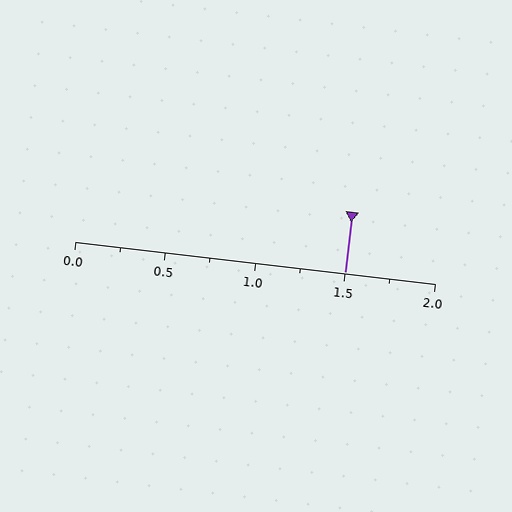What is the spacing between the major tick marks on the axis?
The major ticks are spaced 0.5 apart.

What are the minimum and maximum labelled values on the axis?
The axis runs from 0.0 to 2.0.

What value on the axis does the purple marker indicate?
The marker indicates approximately 1.5.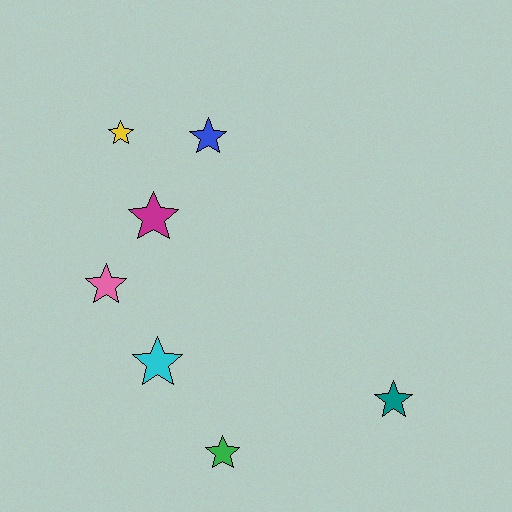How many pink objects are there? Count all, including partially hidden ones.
There is 1 pink object.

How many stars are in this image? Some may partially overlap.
There are 7 stars.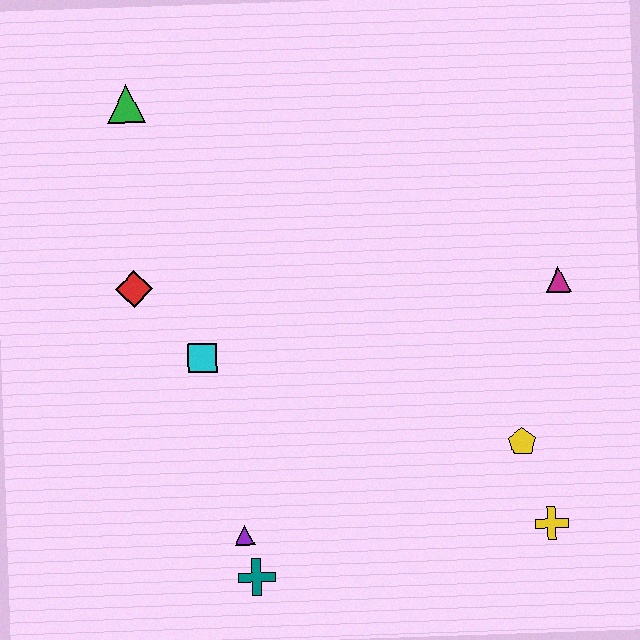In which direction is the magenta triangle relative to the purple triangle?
The magenta triangle is to the right of the purple triangle.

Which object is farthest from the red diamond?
The yellow cross is farthest from the red diamond.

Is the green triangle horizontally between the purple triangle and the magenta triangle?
No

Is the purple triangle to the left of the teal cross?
Yes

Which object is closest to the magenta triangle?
The yellow pentagon is closest to the magenta triangle.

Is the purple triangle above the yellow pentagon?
No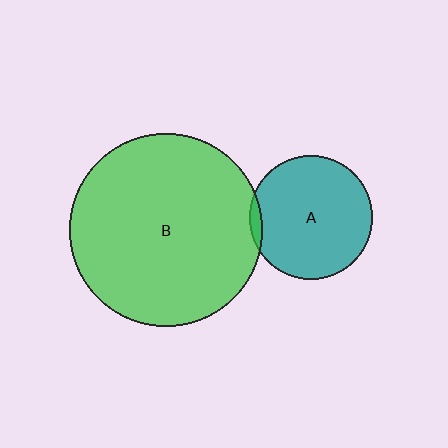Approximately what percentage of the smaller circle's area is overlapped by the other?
Approximately 5%.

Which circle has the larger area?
Circle B (green).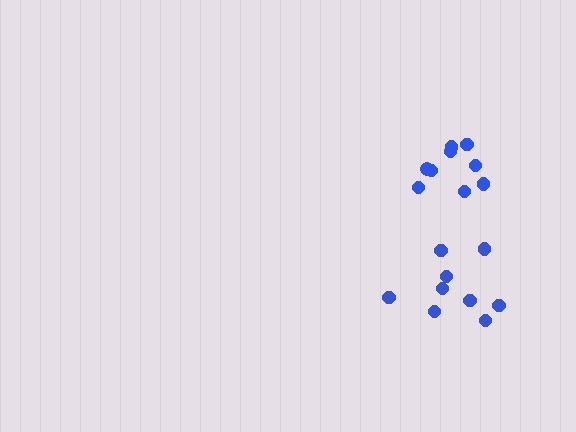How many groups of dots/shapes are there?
There are 2 groups.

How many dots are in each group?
Group 1: 9 dots, Group 2: 9 dots (18 total).